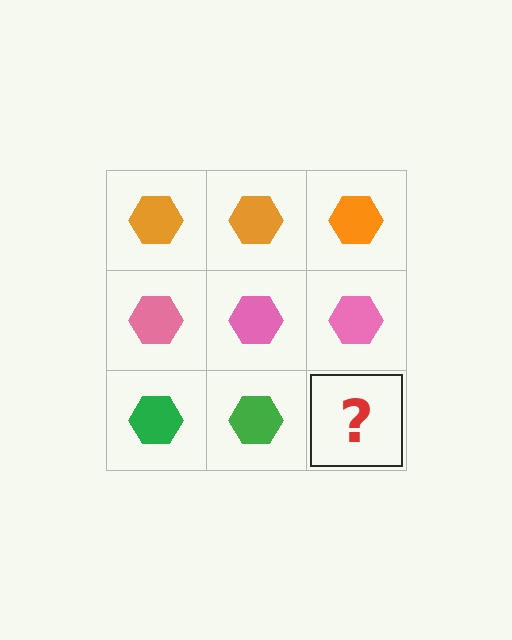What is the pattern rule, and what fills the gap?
The rule is that each row has a consistent color. The gap should be filled with a green hexagon.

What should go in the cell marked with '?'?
The missing cell should contain a green hexagon.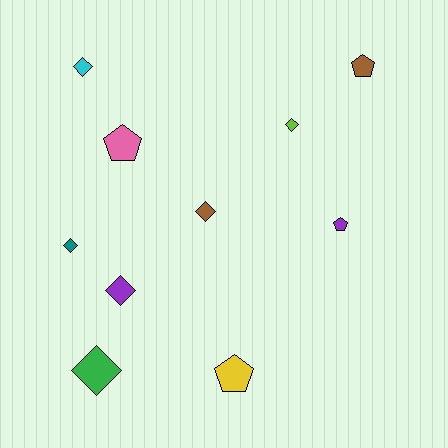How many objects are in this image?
There are 10 objects.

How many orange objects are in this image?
There are no orange objects.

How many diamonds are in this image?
There are 6 diamonds.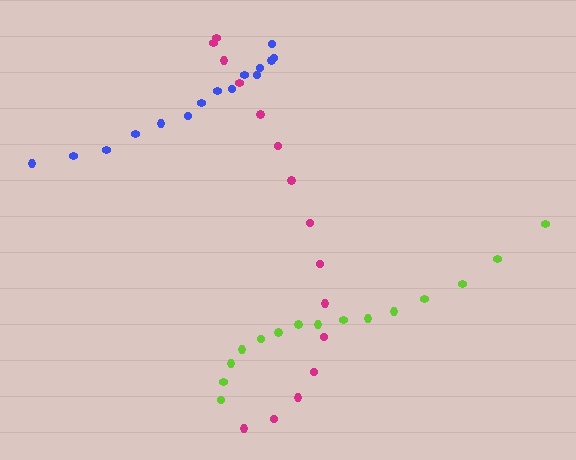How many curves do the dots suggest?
There are 3 distinct paths.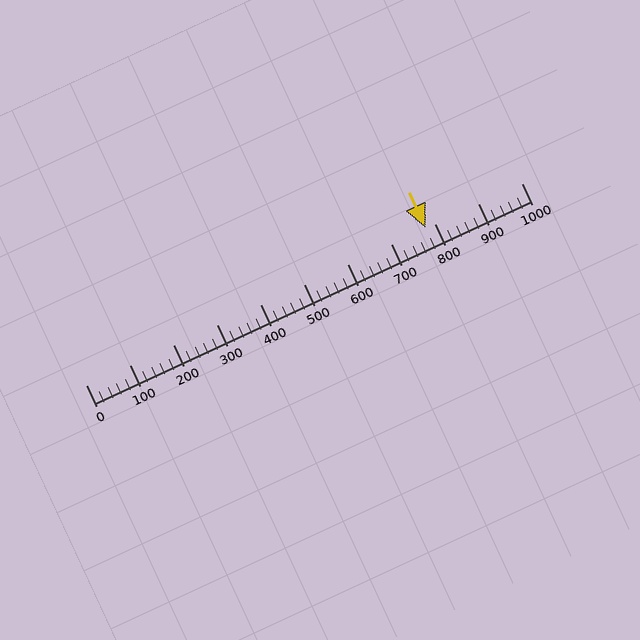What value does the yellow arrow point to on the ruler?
The yellow arrow points to approximately 780.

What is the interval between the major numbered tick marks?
The major tick marks are spaced 100 units apart.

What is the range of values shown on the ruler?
The ruler shows values from 0 to 1000.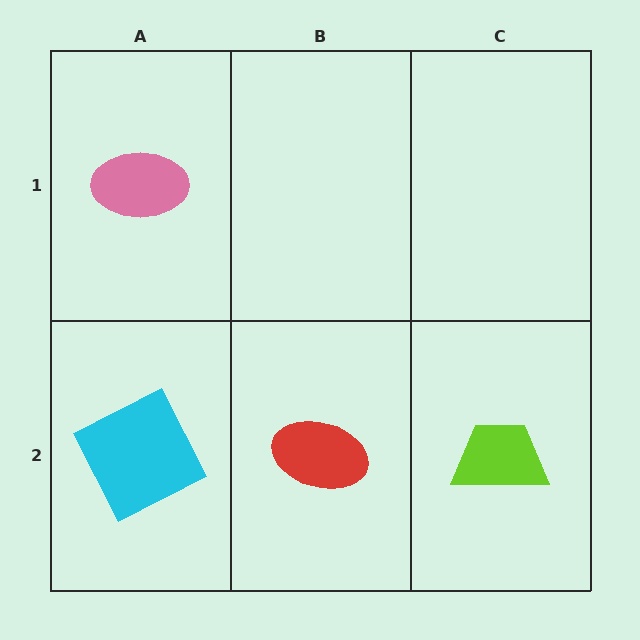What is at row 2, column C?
A lime trapezoid.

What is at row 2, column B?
A red ellipse.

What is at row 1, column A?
A pink ellipse.